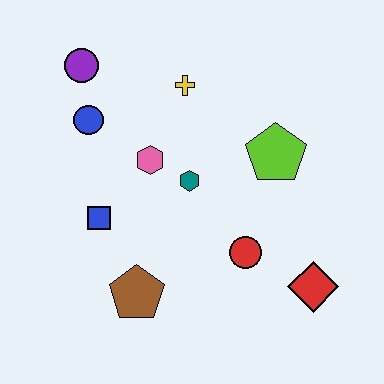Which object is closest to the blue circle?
The purple circle is closest to the blue circle.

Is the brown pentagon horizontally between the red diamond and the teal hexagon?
No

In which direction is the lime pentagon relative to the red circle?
The lime pentagon is above the red circle.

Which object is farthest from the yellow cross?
The red diamond is farthest from the yellow cross.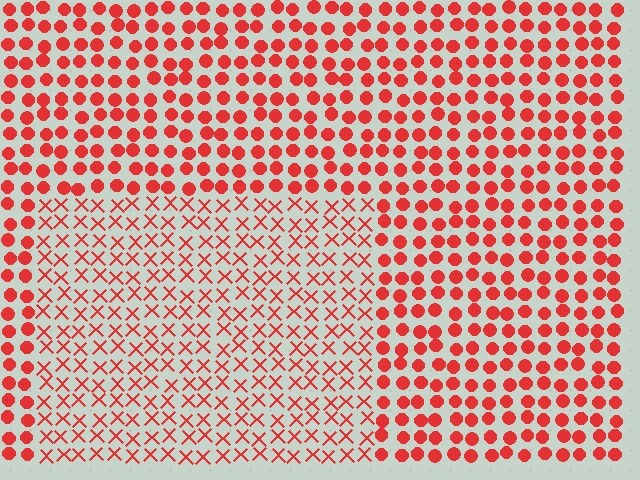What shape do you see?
I see a rectangle.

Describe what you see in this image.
The image is filled with small red elements arranged in a uniform grid. A rectangle-shaped region contains X marks, while the surrounding area contains circles. The boundary is defined purely by the change in element shape.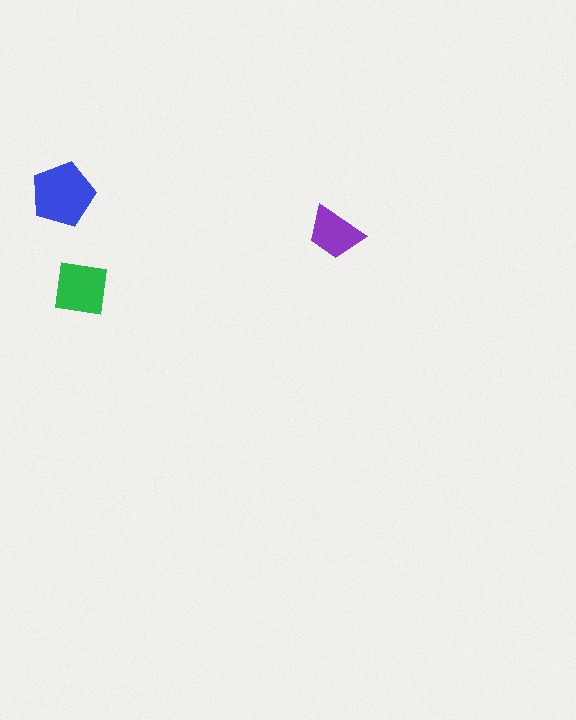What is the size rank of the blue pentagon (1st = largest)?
1st.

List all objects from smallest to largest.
The purple trapezoid, the green square, the blue pentagon.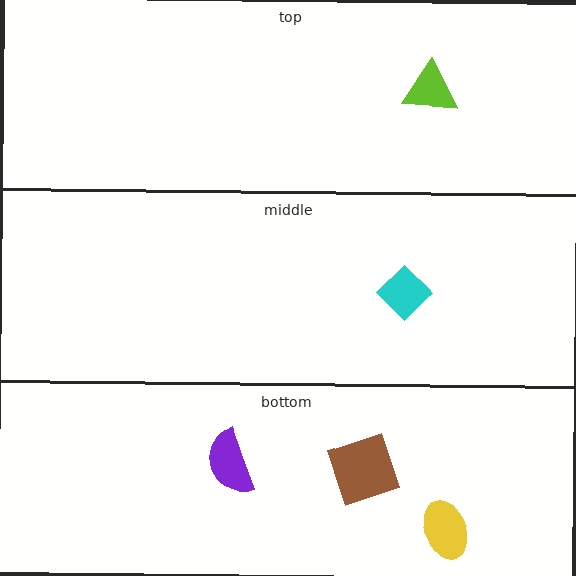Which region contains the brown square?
The bottom region.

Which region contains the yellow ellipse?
The bottom region.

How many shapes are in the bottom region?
3.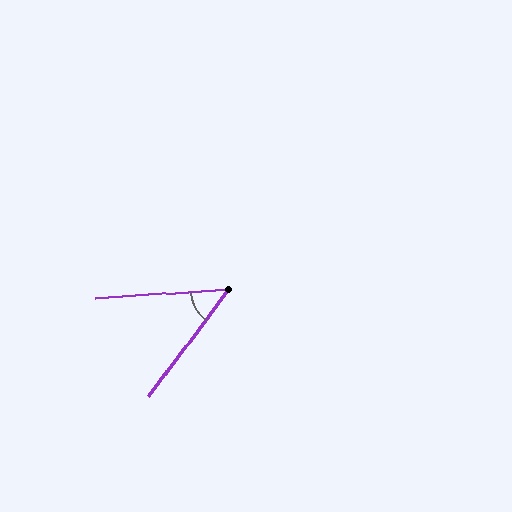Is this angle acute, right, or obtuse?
It is acute.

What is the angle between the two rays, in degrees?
Approximately 49 degrees.